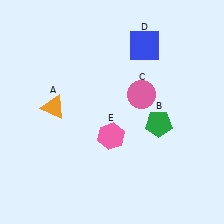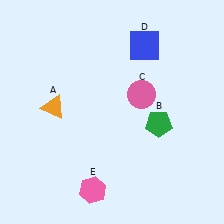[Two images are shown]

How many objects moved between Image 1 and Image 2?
1 object moved between the two images.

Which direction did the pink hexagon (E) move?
The pink hexagon (E) moved down.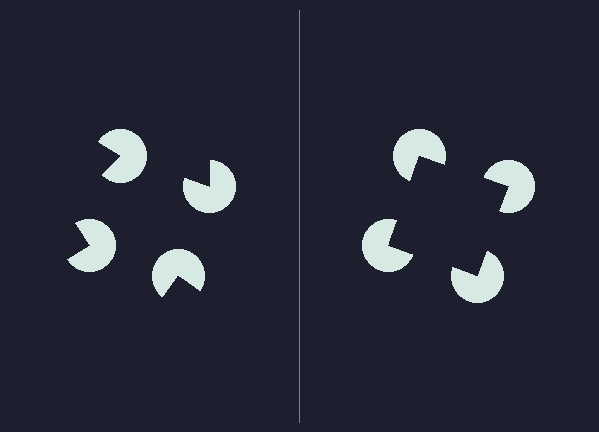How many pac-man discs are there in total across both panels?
8 — 4 on each side.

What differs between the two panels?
The pac-man discs are positioned identically on both sides; only the wedge orientations differ. On the right they align to a square; on the left they are misaligned.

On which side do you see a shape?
An illusory square appears on the right side. On the left side the wedge cuts are rotated, so no coherent shape forms.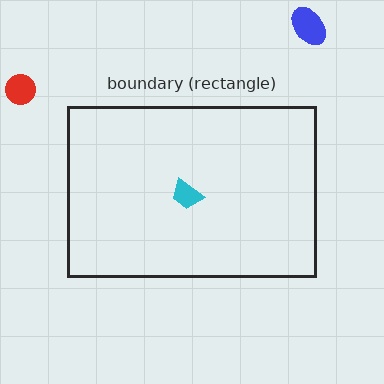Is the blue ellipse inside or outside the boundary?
Outside.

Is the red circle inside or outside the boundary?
Outside.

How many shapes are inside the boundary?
1 inside, 2 outside.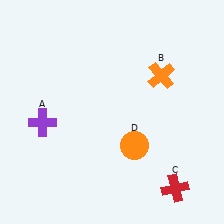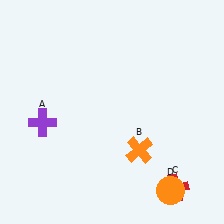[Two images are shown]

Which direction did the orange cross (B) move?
The orange cross (B) moved down.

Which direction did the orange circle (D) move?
The orange circle (D) moved down.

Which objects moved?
The objects that moved are: the orange cross (B), the orange circle (D).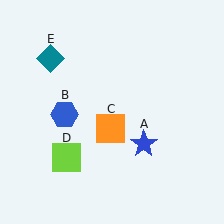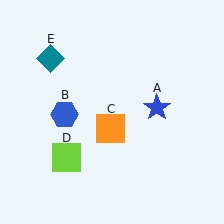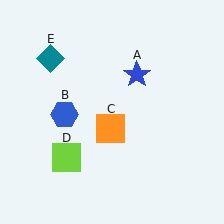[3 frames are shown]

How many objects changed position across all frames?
1 object changed position: blue star (object A).